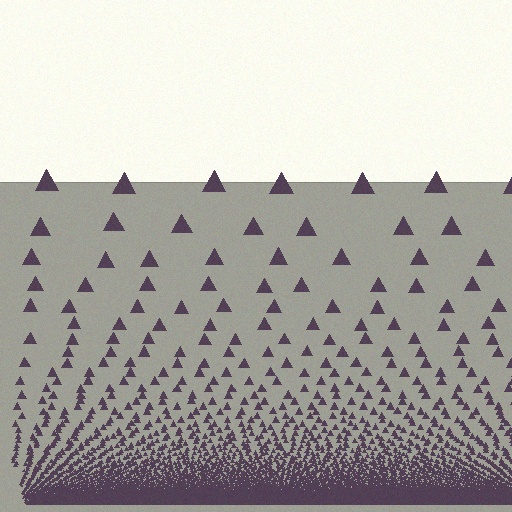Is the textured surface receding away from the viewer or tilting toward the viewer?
The surface appears to tilt toward the viewer. Texture elements get larger and sparser toward the top.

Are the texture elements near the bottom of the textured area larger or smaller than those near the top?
Smaller. The gradient is inverted — elements near the bottom are smaller and denser.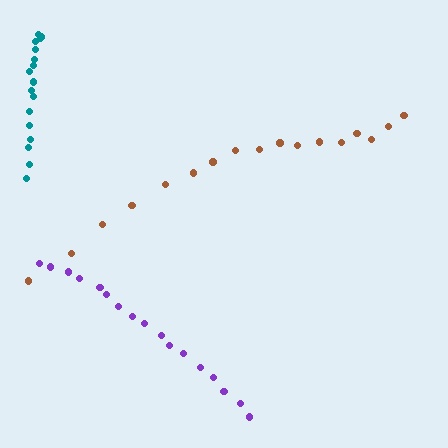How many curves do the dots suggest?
There are 3 distinct paths.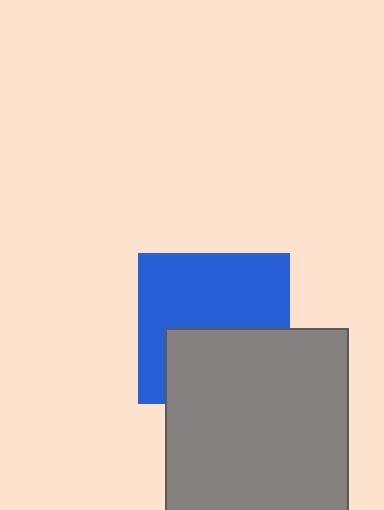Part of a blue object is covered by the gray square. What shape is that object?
It is a square.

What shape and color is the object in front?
The object in front is a gray square.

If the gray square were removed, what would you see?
You would see the complete blue square.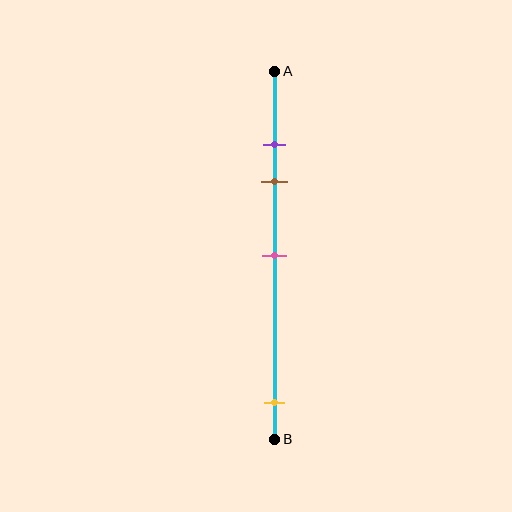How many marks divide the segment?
There are 4 marks dividing the segment.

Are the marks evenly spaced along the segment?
No, the marks are not evenly spaced.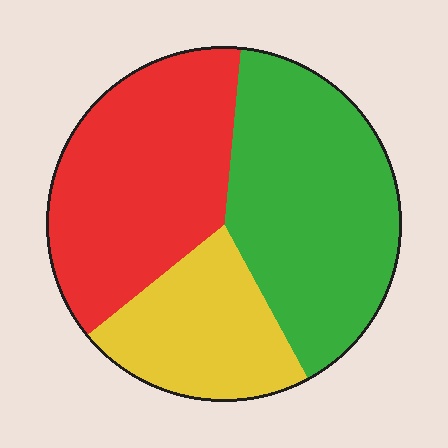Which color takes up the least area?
Yellow, at roughly 20%.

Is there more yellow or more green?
Green.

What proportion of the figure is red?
Red takes up about three eighths (3/8) of the figure.